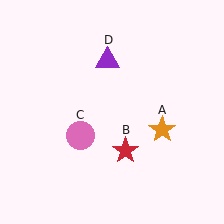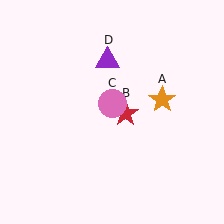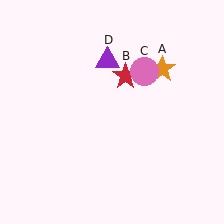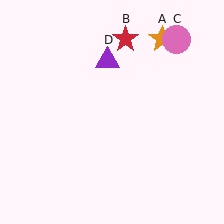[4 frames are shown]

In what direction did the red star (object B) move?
The red star (object B) moved up.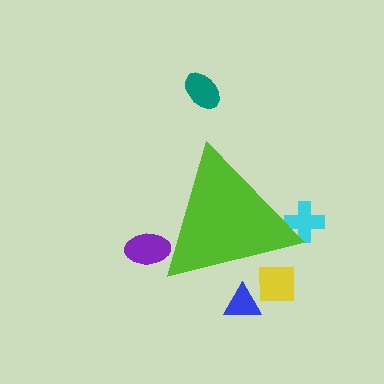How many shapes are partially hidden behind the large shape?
4 shapes are partially hidden.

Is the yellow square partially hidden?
Yes, the yellow square is partially hidden behind the lime triangle.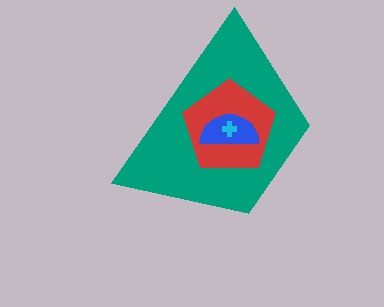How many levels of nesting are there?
4.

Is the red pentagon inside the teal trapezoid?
Yes.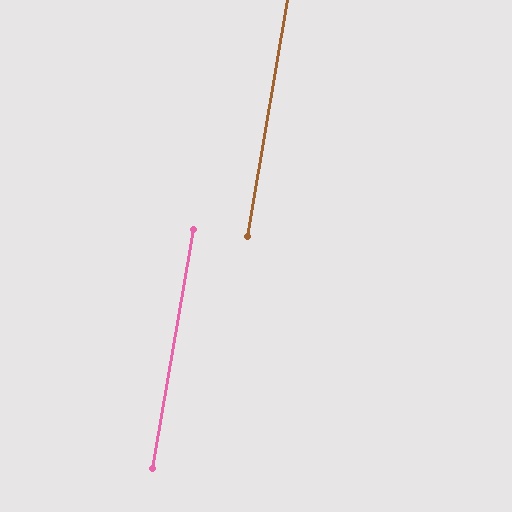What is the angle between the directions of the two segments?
Approximately 0 degrees.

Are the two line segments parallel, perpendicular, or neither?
Parallel — their directions differ by only 0.2°.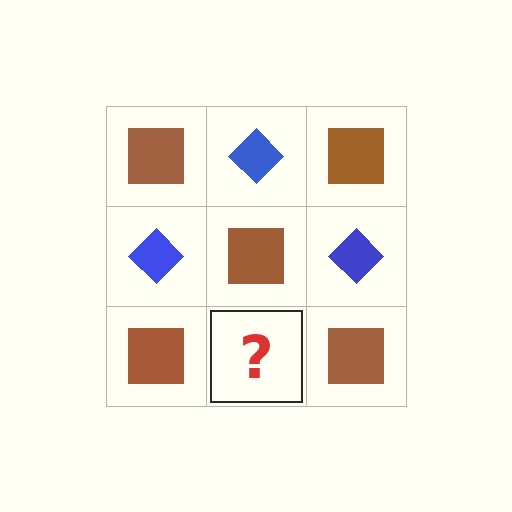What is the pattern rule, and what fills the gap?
The rule is that it alternates brown square and blue diamond in a checkerboard pattern. The gap should be filled with a blue diamond.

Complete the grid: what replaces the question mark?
The question mark should be replaced with a blue diamond.